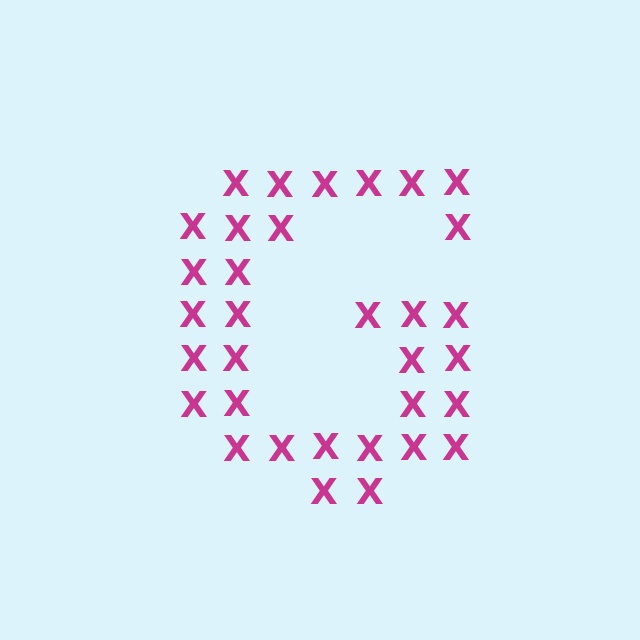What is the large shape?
The large shape is the letter G.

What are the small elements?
The small elements are letter X's.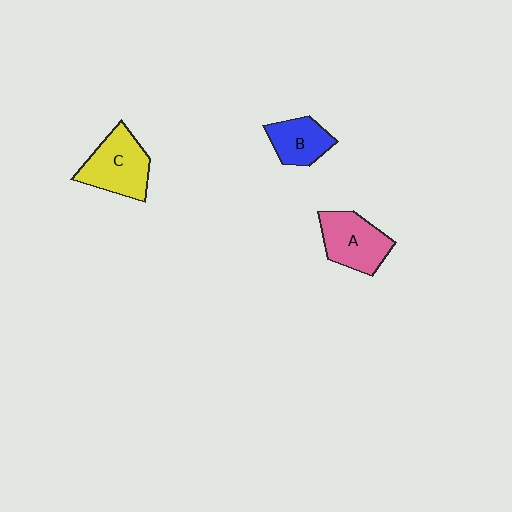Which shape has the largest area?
Shape C (yellow).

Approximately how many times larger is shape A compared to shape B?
Approximately 1.4 times.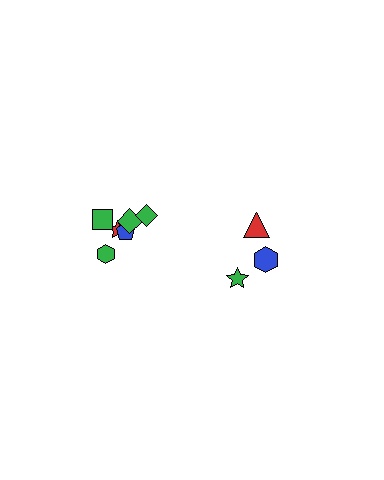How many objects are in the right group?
There are 3 objects.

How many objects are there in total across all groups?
There are 9 objects.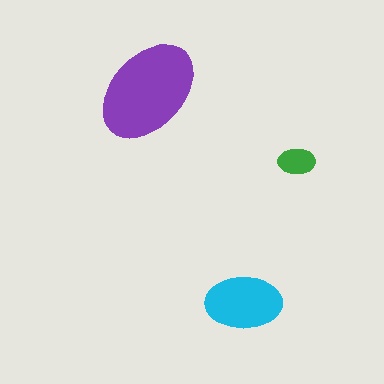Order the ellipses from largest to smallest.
the purple one, the cyan one, the green one.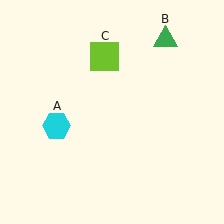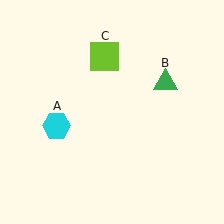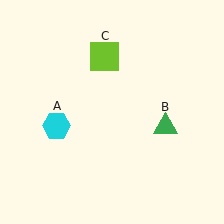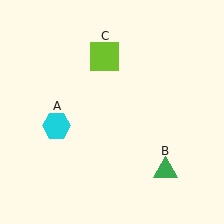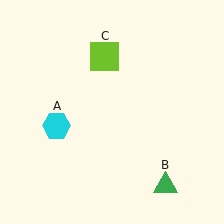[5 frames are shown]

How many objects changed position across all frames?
1 object changed position: green triangle (object B).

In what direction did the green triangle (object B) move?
The green triangle (object B) moved down.